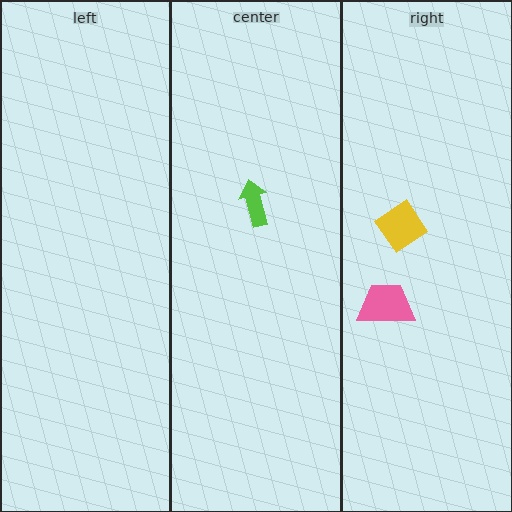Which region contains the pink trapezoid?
The right region.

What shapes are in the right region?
The yellow diamond, the pink trapezoid.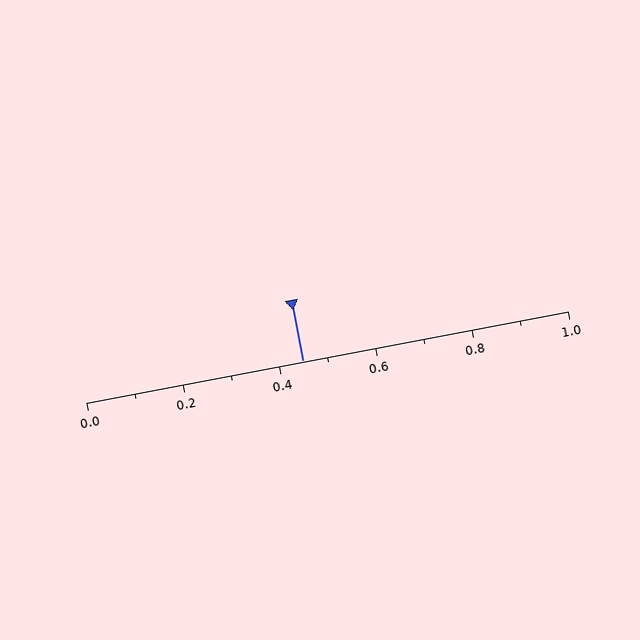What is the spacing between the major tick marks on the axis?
The major ticks are spaced 0.2 apart.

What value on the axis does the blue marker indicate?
The marker indicates approximately 0.45.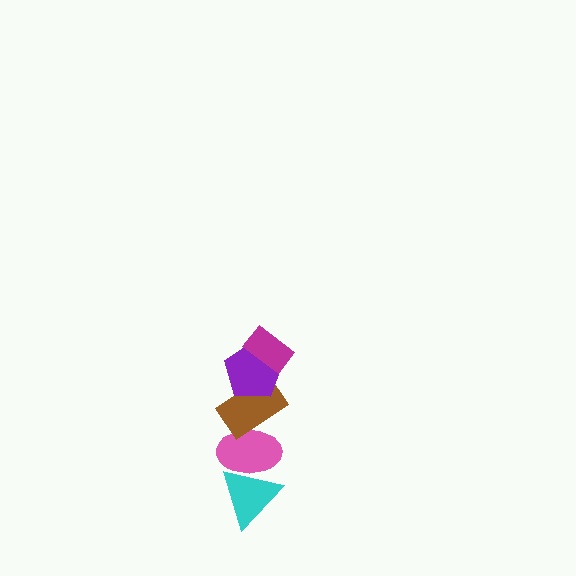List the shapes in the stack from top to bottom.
From top to bottom: the magenta rectangle, the purple pentagon, the brown rectangle, the pink ellipse, the cyan triangle.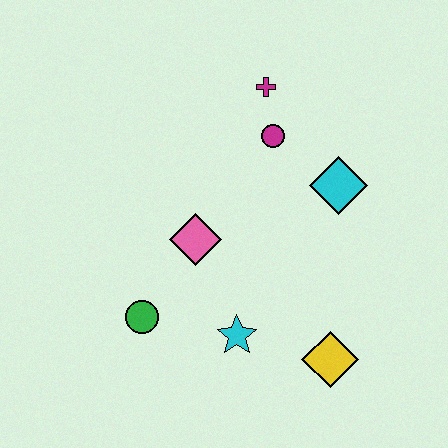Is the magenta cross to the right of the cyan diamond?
No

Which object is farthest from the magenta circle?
The yellow diamond is farthest from the magenta circle.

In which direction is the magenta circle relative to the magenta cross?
The magenta circle is below the magenta cross.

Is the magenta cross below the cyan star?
No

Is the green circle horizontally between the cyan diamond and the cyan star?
No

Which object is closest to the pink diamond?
The green circle is closest to the pink diamond.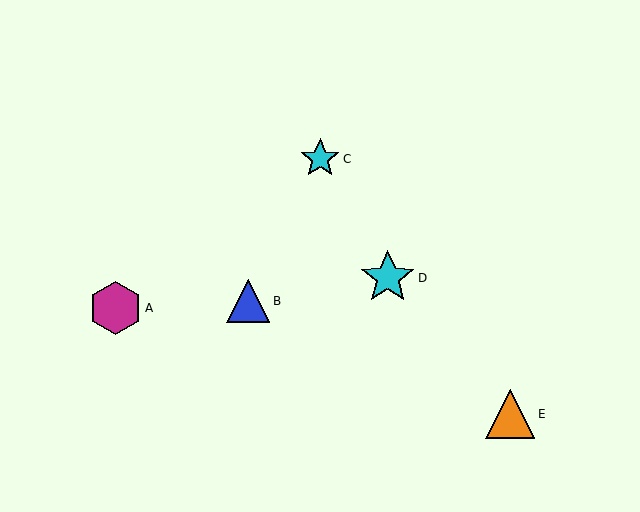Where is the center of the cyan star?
The center of the cyan star is at (388, 278).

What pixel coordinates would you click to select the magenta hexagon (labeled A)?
Click at (115, 308) to select the magenta hexagon A.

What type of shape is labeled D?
Shape D is a cyan star.